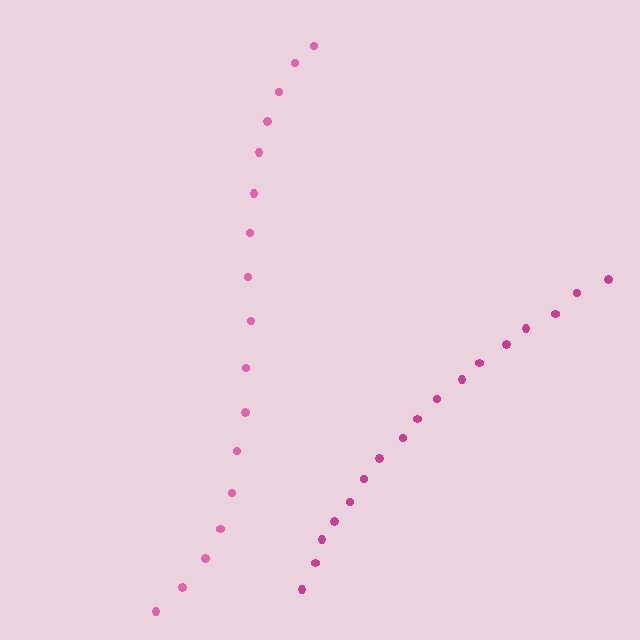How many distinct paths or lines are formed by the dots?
There are 2 distinct paths.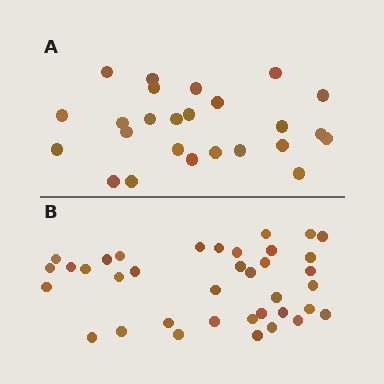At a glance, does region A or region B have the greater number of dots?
Region B (the bottom region) has more dots.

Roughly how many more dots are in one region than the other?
Region B has roughly 12 or so more dots than region A.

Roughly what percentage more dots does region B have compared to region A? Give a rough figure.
About 50% more.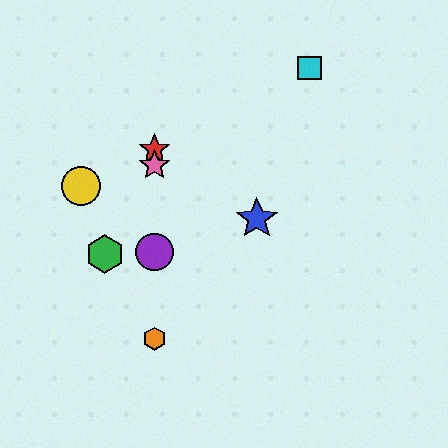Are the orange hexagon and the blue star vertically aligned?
No, the orange hexagon is at x≈155 and the blue star is at x≈257.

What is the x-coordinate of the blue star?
The blue star is at x≈257.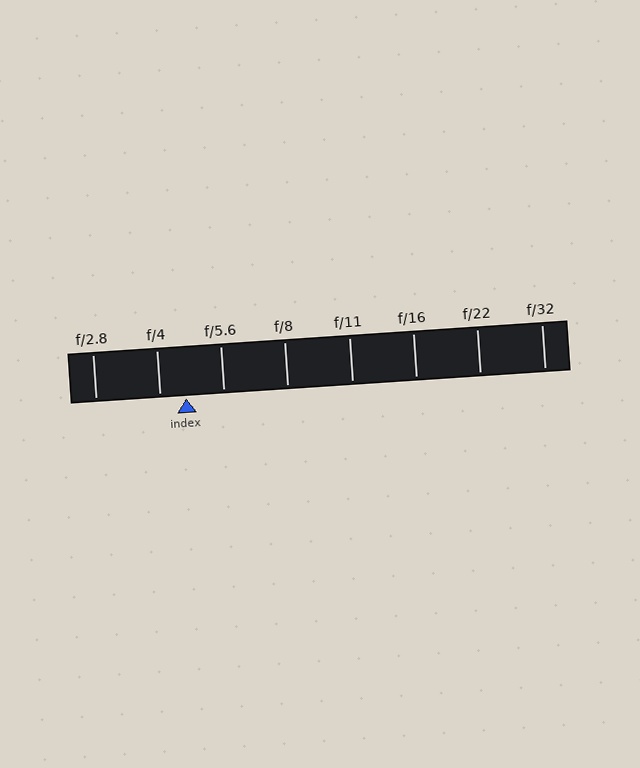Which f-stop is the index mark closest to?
The index mark is closest to f/4.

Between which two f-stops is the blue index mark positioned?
The index mark is between f/4 and f/5.6.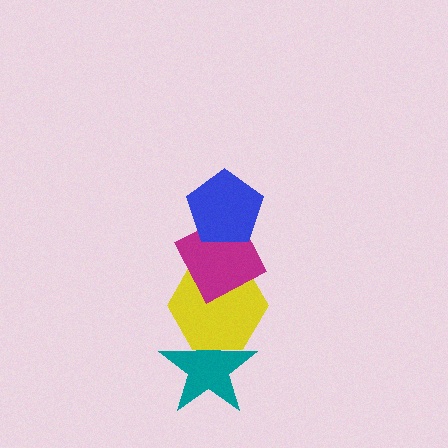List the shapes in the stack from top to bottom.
From top to bottom: the blue pentagon, the magenta diamond, the yellow hexagon, the teal star.